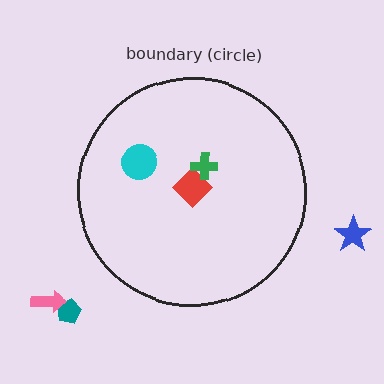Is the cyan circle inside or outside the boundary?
Inside.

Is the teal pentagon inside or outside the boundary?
Outside.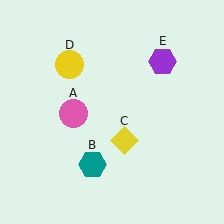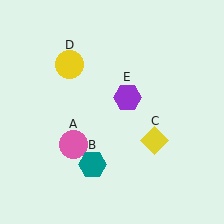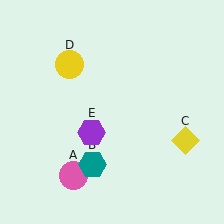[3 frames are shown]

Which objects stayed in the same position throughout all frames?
Teal hexagon (object B) and yellow circle (object D) remained stationary.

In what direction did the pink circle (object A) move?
The pink circle (object A) moved down.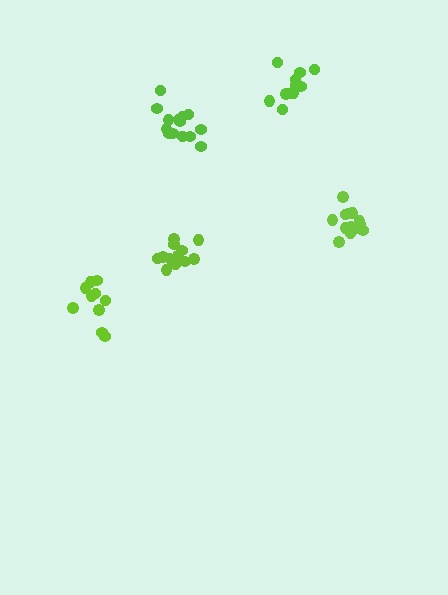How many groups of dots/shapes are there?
There are 5 groups.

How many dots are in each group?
Group 1: 11 dots, Group 2: 10 dots, Group 3: 14 dots, Group 4: 13 dots, Group 5: 14 dots (62 total).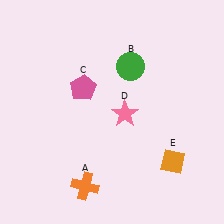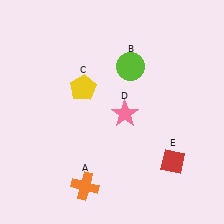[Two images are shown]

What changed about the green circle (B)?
In Image 1, B is green. In Image 2, it changed to lime.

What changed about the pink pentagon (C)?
In Image 1, C is pink. In Image 2, it changed to yellow.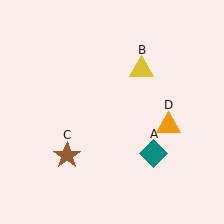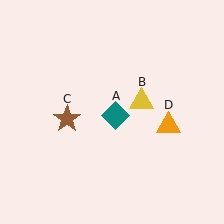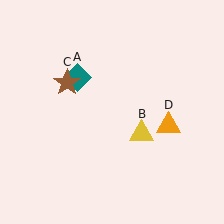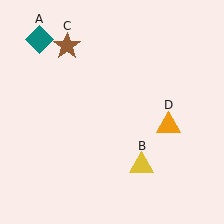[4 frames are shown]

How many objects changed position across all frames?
3 objects changed position: teal diamond (object A), yellow triangle (object B), brown star (object C).